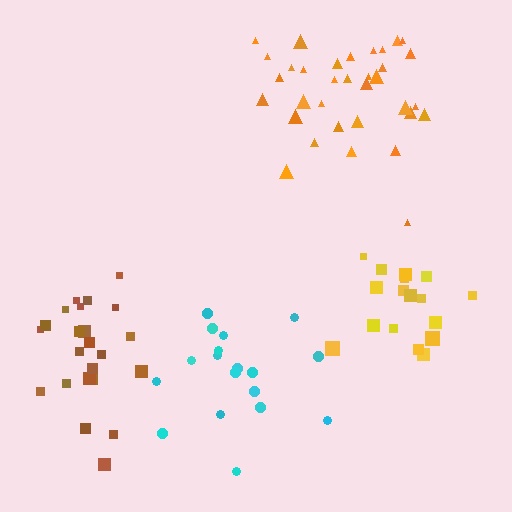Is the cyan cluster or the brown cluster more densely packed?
Brown.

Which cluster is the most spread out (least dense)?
Cyan.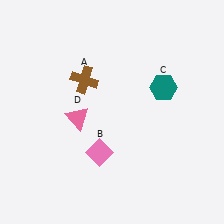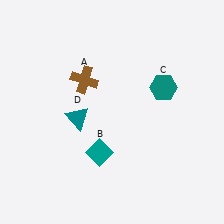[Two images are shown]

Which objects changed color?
B changed from pink to teal. D changed from pink to teal.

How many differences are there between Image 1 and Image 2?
There are 2 differences between the two images.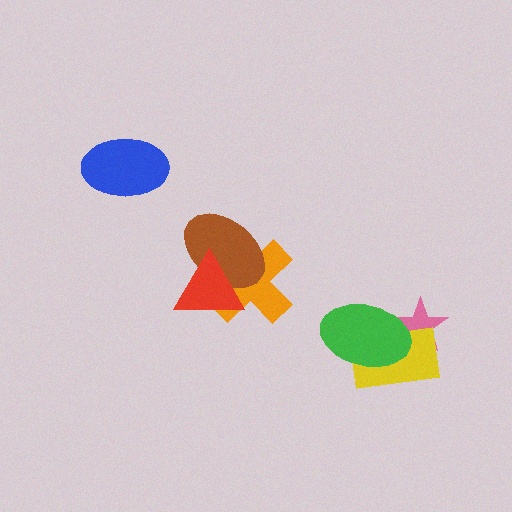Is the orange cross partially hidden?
Yes, it is partially covered by another shape.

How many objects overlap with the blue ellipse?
0 objects overlap with the blue ellipse.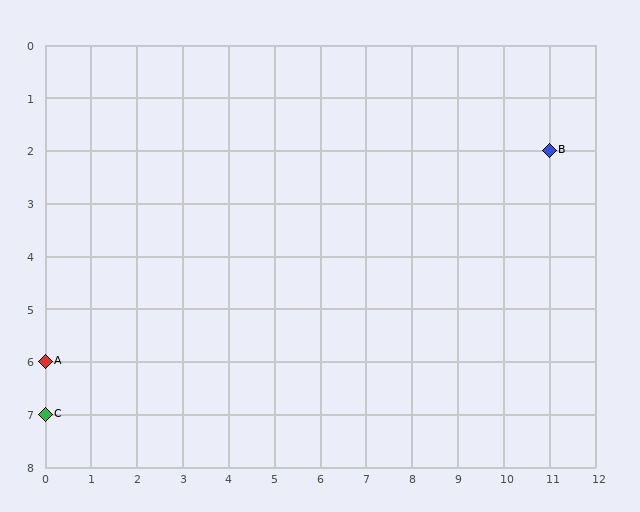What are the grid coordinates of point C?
Point C is at grid coordinates (0, 7).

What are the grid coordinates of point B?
Point B is at grid coordinates (11, 2).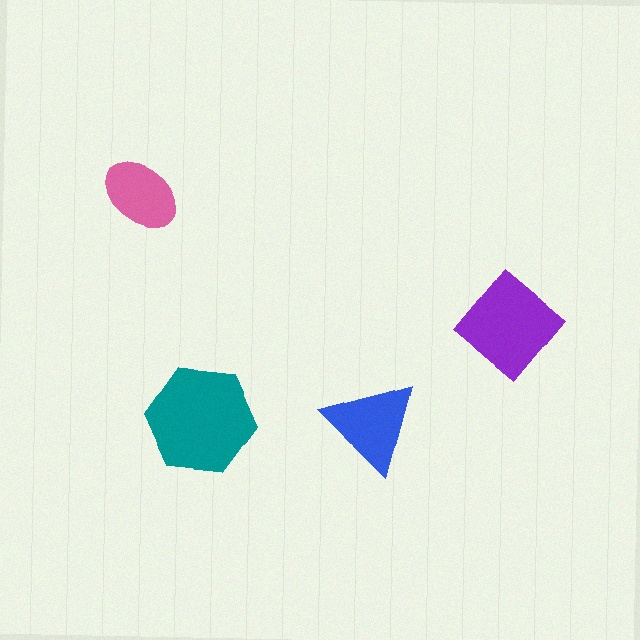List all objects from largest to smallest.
The teal hexagon, the purple diamond, the blue triangle, the pink ellipse.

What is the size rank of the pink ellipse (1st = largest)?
4th.